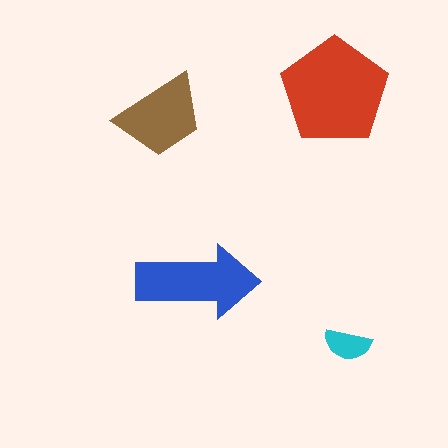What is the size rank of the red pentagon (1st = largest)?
1st.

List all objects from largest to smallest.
The red pentagon, the blue arrow, the brown trapezoid, the cyan semicircle.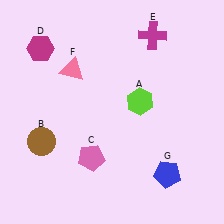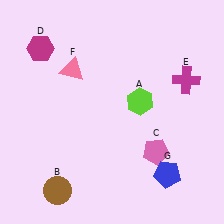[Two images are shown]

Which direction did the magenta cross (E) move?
The magenta cross (E) moved down.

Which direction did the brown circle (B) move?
The brown circle (B) moved down.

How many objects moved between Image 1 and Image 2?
3 objects moved between the two images.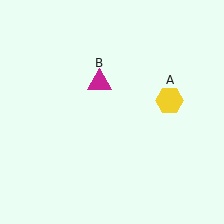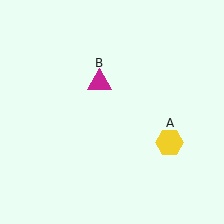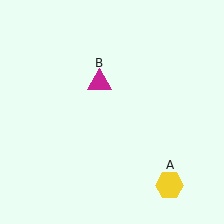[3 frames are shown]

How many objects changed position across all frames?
1 object changed position: yellow hexagon (object A).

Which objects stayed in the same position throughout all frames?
Magenta triangle (object B) remained stationary.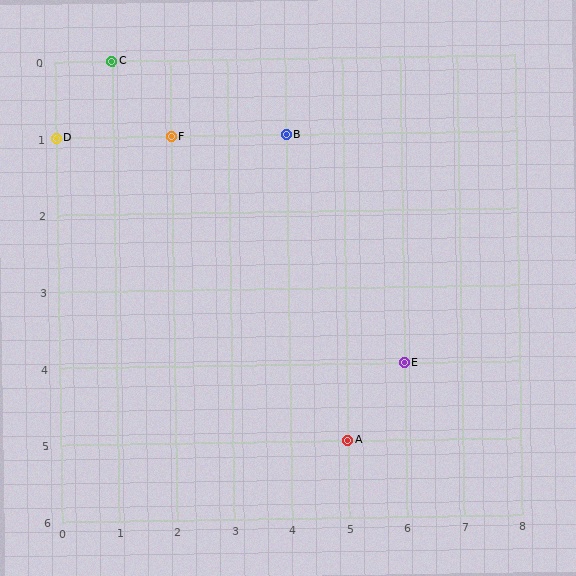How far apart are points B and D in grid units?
Points B and D are 4 columns apart.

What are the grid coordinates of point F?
Point F is at grid coordinates (2, 1).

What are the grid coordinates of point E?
Point E is at grid coordinates (6, 4).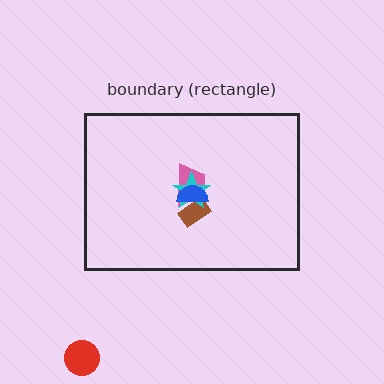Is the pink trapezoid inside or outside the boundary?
Inside.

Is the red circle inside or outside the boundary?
Outside.